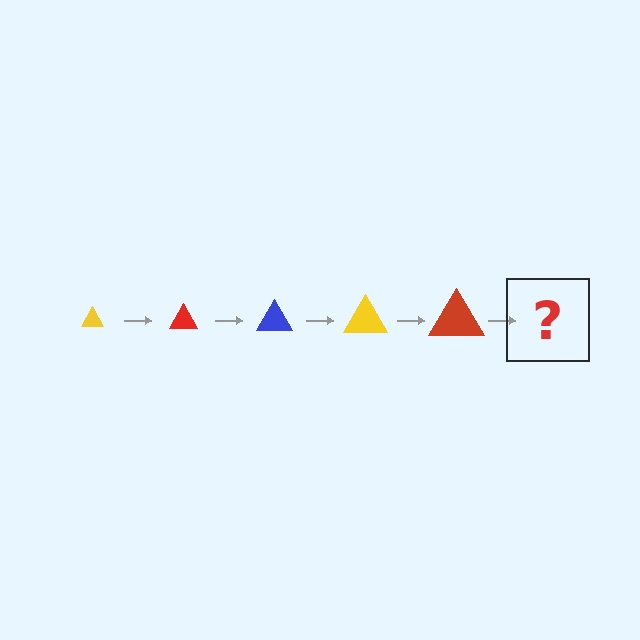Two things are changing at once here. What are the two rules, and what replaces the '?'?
The two rules are that the triangle grows larger each step and the color cycles through yellow, red, and blue. The '?' should be a blue triangle, larger than the previous one.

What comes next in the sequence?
The next element should be a blue triangle, larger than the previous one.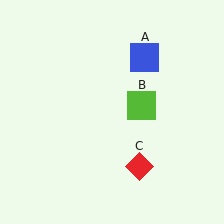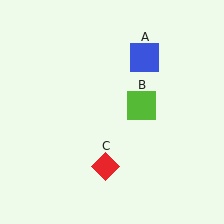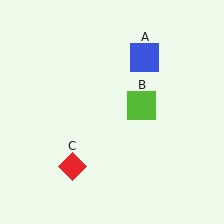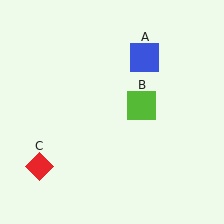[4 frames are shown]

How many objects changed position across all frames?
1 object changed position: red diamond (object C).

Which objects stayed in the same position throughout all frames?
Blue square (object A) and lime square (object B) remained stationary.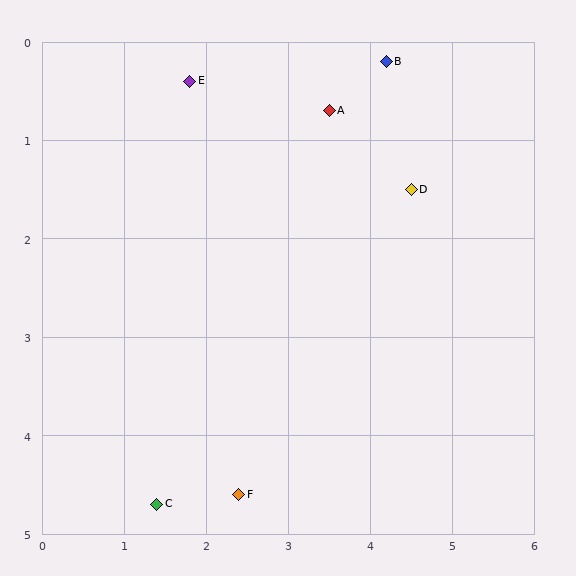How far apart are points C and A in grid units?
Points C and A are about 4.5 grid units apart.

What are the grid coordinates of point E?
Point E is at approximately (1.8, 0.4).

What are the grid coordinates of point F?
Point F is at approximately (2.4, 4.6).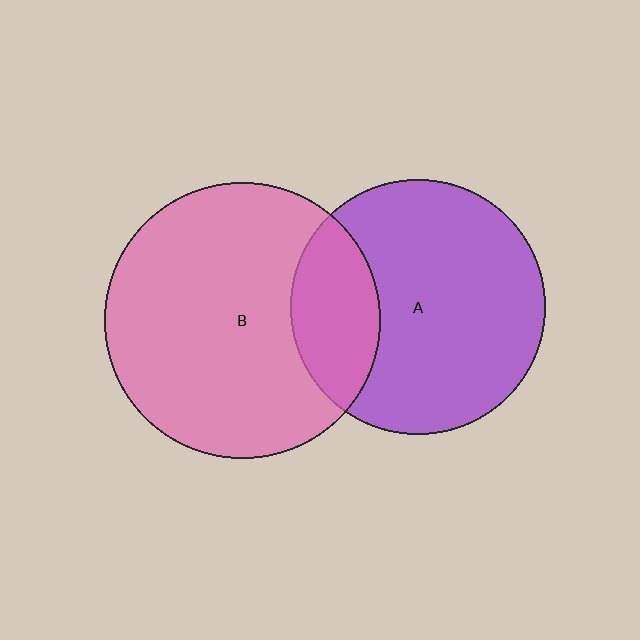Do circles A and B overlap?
Yes.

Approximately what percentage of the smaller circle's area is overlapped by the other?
Approximately 25%.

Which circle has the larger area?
Circle B (pink).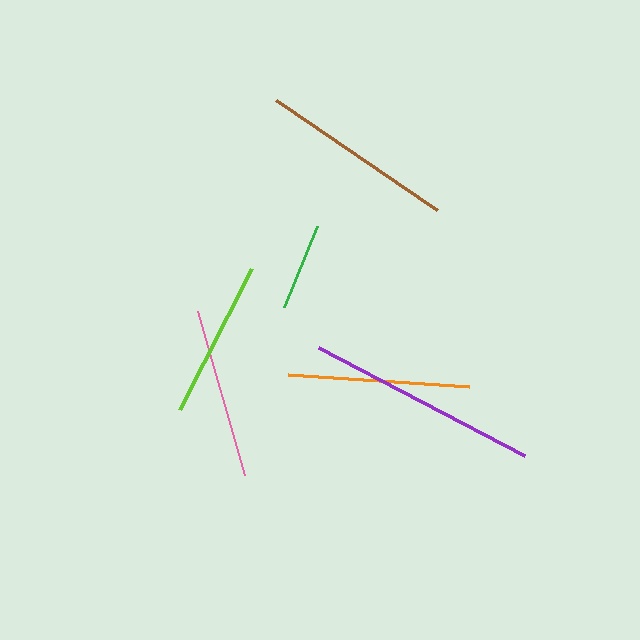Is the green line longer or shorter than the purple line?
The purple line is longer than the green line.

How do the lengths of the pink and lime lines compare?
The pink and lime lines are approximately the same length.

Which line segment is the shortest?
The green line is the shortest at approximately 88 pixels.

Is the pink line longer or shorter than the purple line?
The purple line is longer than the pink line.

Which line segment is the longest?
The purple line is the longest at approximately 232 pixels.